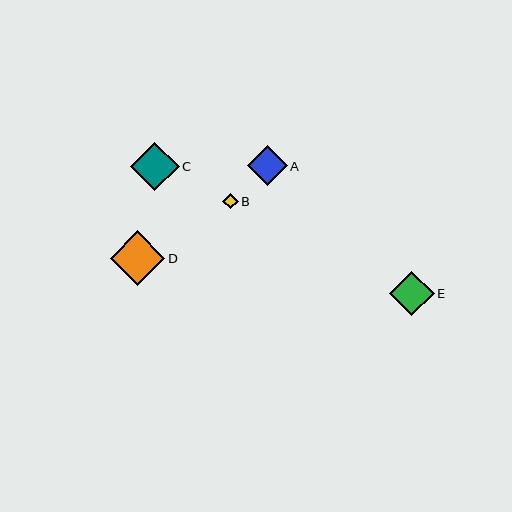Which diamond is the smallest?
Diamond B is the smallest with a size of approximately 16 pixels.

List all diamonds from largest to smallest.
From largest to smallest: D, C, E, A, B.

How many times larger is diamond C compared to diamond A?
Diamond C is approximately 1.2 times the size of diamond A.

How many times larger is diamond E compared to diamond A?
Diamond E is approximately 1.1 times the size of diamond A.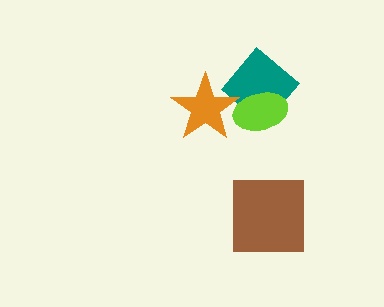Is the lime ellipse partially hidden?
Yes, it is partially covered by another shape.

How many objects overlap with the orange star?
1 object overlaps with the orange star.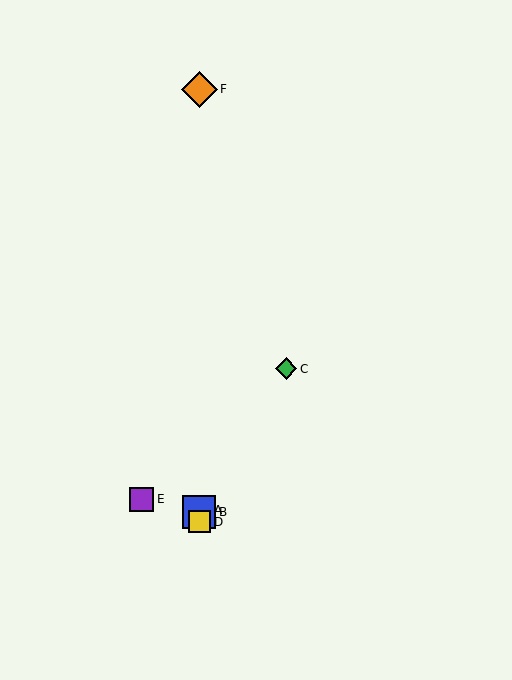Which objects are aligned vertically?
Objects A, B, D, F are aligned vertically.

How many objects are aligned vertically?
4 objects (A, B, D, F) are aligned vertically.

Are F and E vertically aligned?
No, F is at x≈199 and E is at x≈142.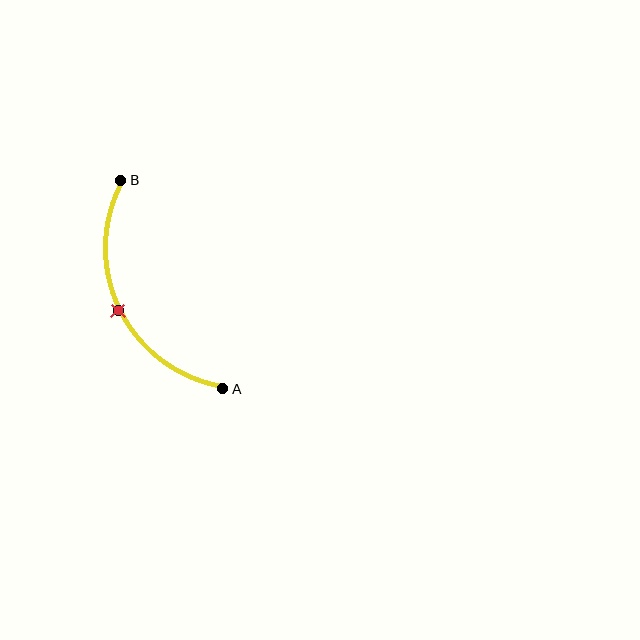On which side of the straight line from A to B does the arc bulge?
The arc bulges to the left of the straight line connecting A and B.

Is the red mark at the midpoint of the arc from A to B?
Yes. The red mark lies on the arc at equal arc-length from both A and B — it is the arc midpoint.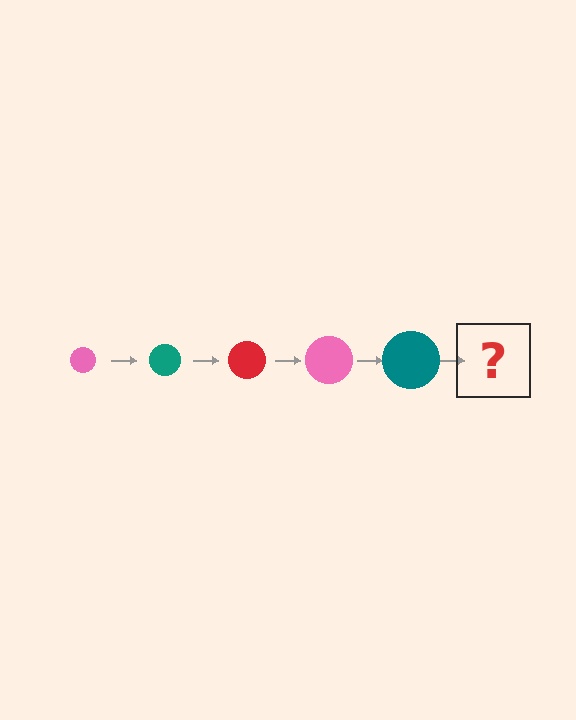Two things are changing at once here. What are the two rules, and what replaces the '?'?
The two rules are that the circle grows larger each step and the color cycles through pink, teal, and red. The '?' should be a red circle, larger than the previous one.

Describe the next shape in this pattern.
It should be a red circle, larger than the previous one.